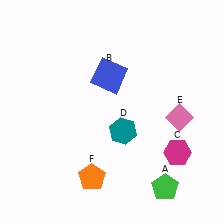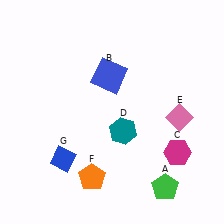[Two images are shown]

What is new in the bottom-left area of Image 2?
A blue diamond (G) was added in the bottom-left area of Image 2.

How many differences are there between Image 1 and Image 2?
There is 1 difference between the two images.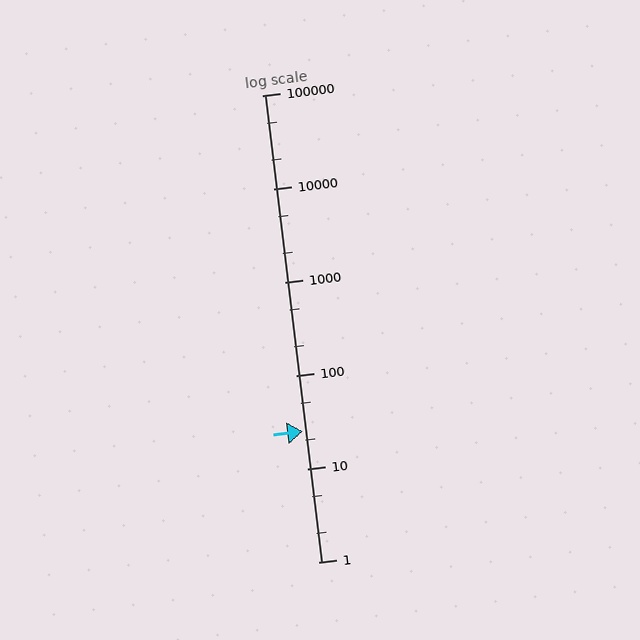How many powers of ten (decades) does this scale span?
The scale spans 5 decades, from 1 to 100000.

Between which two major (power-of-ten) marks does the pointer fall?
The pointer is between 10 and 100.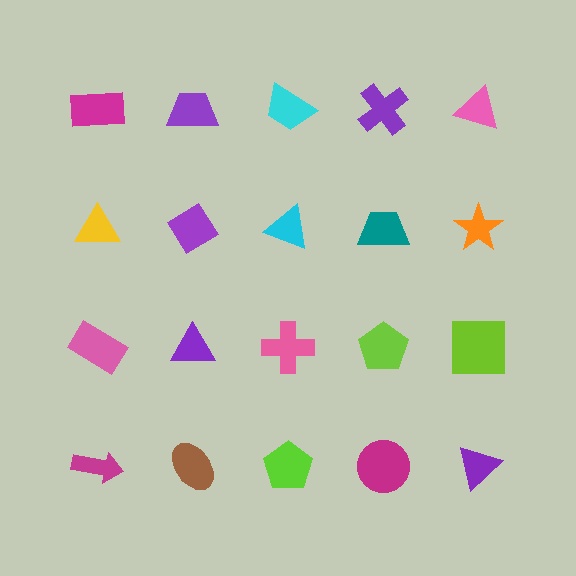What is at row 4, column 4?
A magenta circle.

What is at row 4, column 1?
A magenta arrow.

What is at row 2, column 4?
A teal trapezoid.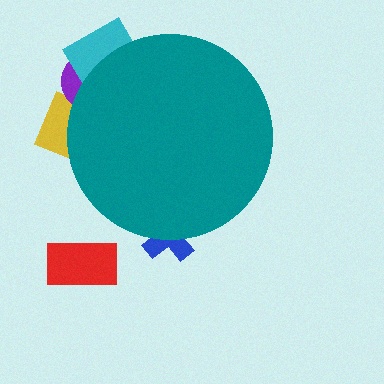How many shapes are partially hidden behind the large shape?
4 shapes are partially hidden.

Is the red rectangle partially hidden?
No, the red rectangle is fully visible.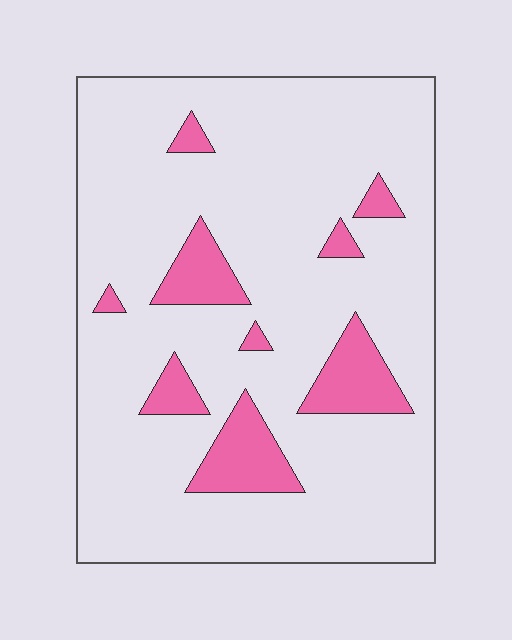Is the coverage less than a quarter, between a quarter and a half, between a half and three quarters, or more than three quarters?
Less than a quarter.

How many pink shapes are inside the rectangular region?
9.